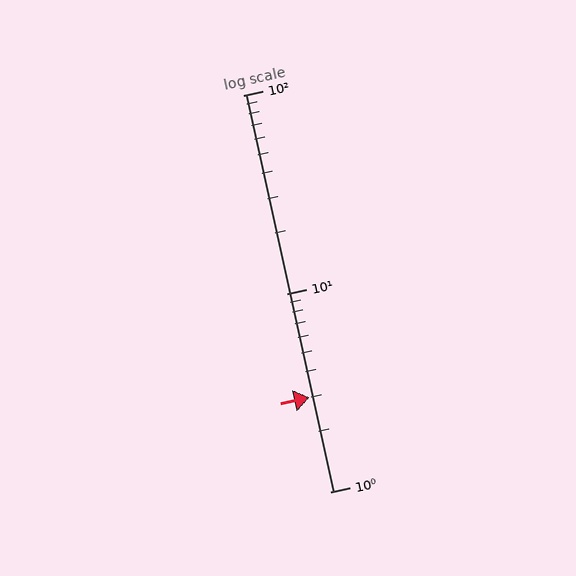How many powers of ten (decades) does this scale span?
The scale spans 2 decades, from 1 to 100.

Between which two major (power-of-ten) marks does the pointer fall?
The pointer is between 1 and 10.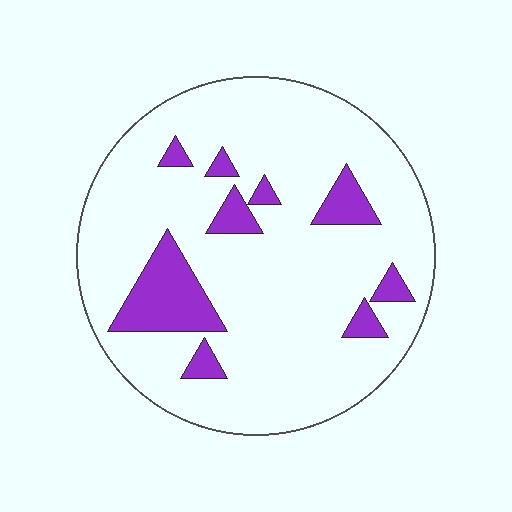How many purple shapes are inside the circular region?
9.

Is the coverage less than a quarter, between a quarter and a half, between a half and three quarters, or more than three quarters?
Less than a quarter.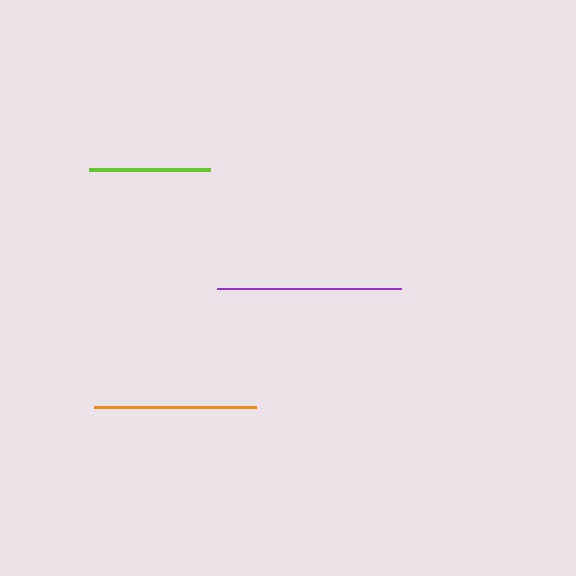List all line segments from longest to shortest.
From longest to shortest: purple, orange, lime.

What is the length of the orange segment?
The orange segment is approximately 162 pixels long.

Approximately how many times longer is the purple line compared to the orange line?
The purple line is approximately 1.1 times the length of the orange line.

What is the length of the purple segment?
The purple segment is approximately 185 pixels long.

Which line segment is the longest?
The purple line is the longest at approximately 185 pixels.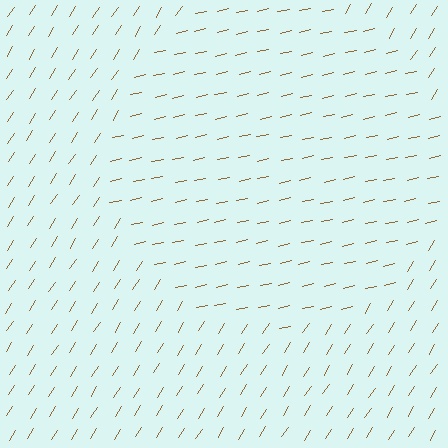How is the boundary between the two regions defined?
The boundary is defined purely by a change in line orientation (approximately 45 degrees difference). All lines are the same color and thickness.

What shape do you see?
I see a circle.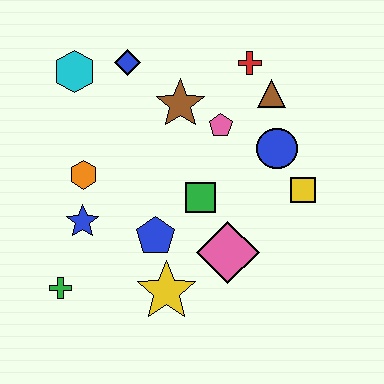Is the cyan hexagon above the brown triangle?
Yes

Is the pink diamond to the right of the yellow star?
Yes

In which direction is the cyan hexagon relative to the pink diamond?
The cyan hexagon is above the pink diamond.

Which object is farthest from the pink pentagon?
The green cross is farthest from the pink pentagon.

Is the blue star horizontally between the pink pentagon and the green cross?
Yes